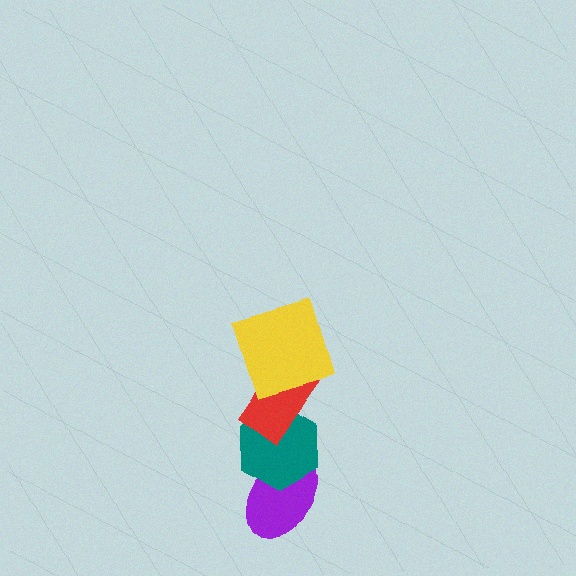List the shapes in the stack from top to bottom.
From top to bottom: the yellow square, the red rectangle, the teal hexagon, the purple ellipse.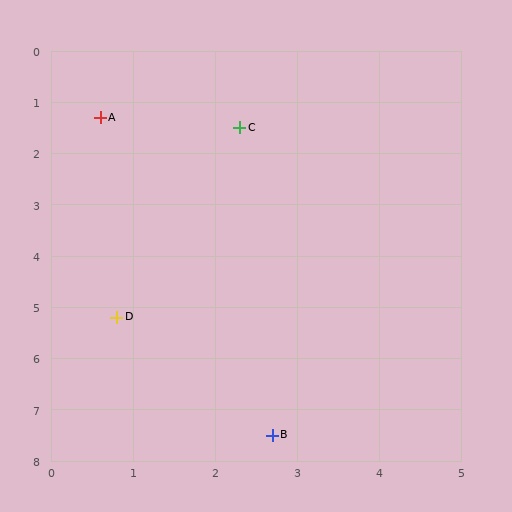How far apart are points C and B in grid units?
Points C and B are about 6.0 grid units apart.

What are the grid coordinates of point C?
Point C is at approximately (2.3, 1.5).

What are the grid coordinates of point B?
Point B is at approximately (2.7, 7.5).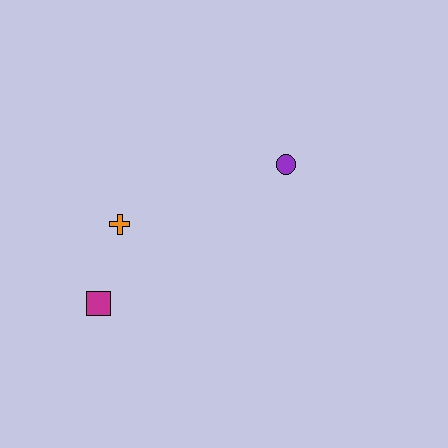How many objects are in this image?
There are 3 objects.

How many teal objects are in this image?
There are no teal objects.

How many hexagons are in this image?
There are no hexagons.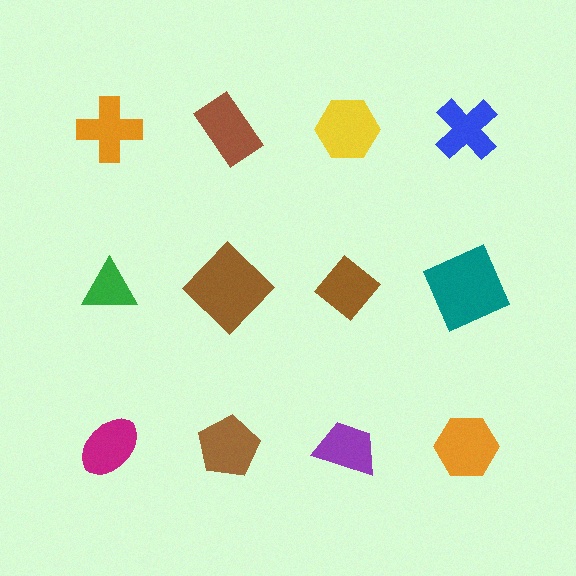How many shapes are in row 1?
4 shapes.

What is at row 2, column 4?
A teal square.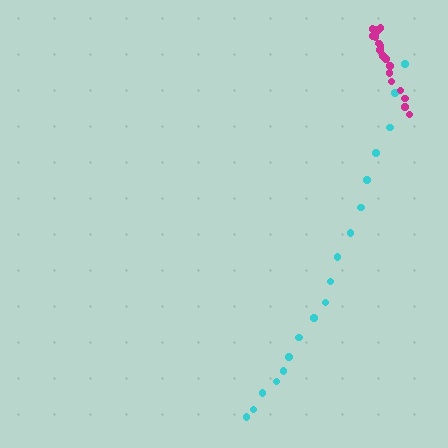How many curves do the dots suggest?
There are 2 distinct paths.